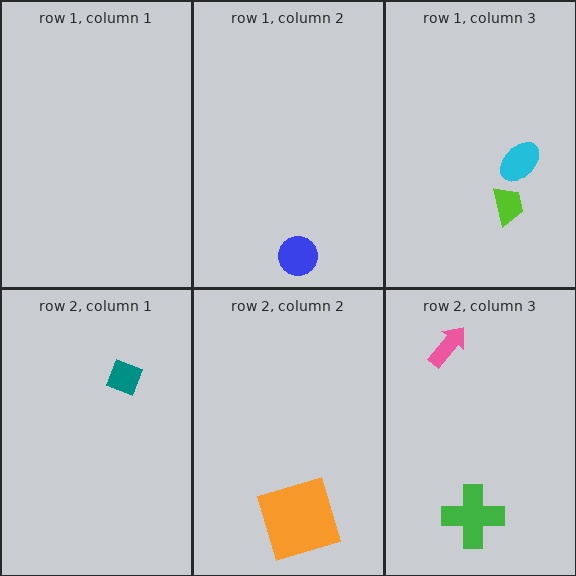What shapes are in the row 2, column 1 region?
The teal diamond.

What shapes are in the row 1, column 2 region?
The blue circle.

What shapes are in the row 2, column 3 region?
The pink arrow, the green cross.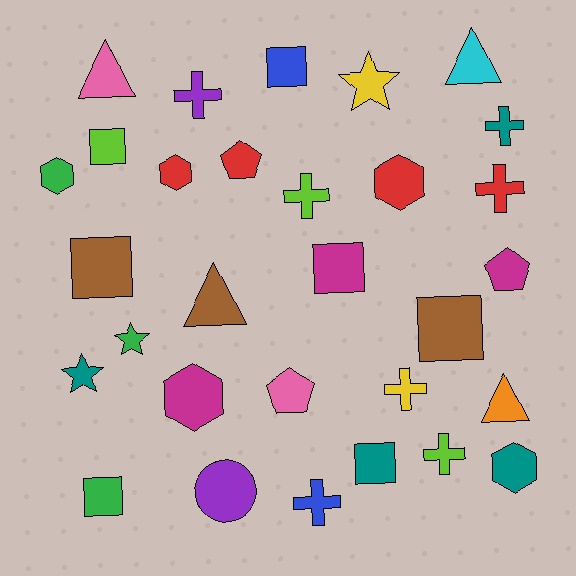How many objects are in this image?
There are 30 objects.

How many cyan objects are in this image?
There is 1 cyan object.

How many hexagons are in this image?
There are 5 hexagons.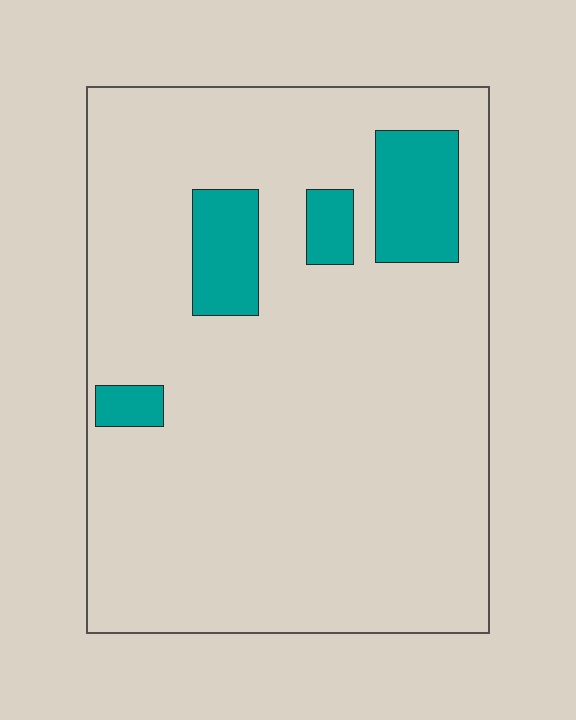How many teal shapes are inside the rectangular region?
4.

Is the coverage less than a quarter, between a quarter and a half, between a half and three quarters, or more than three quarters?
Less than a quarter.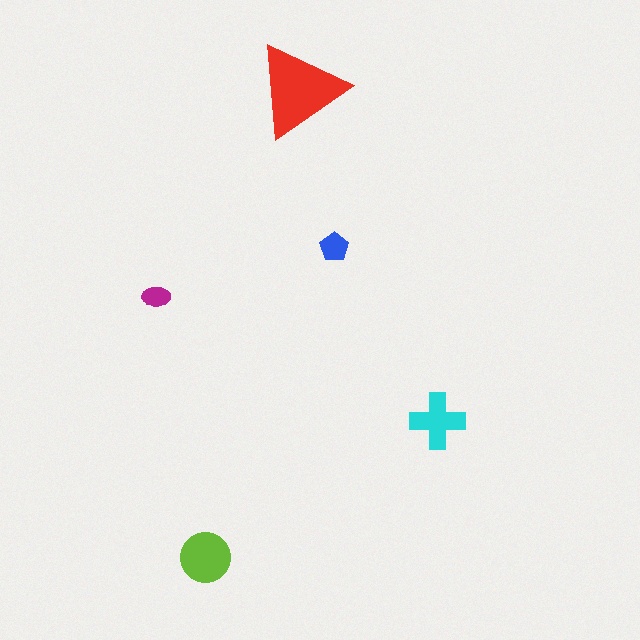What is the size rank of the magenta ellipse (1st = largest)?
5th.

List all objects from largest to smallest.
The red triangle, the lime circle, the cyan cross, the blue pentagon, the magenta ellipse.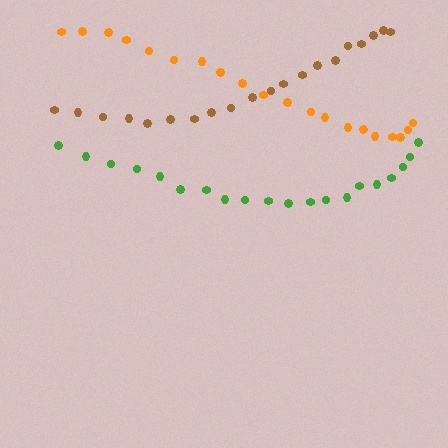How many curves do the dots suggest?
There are 3 distinct paths.